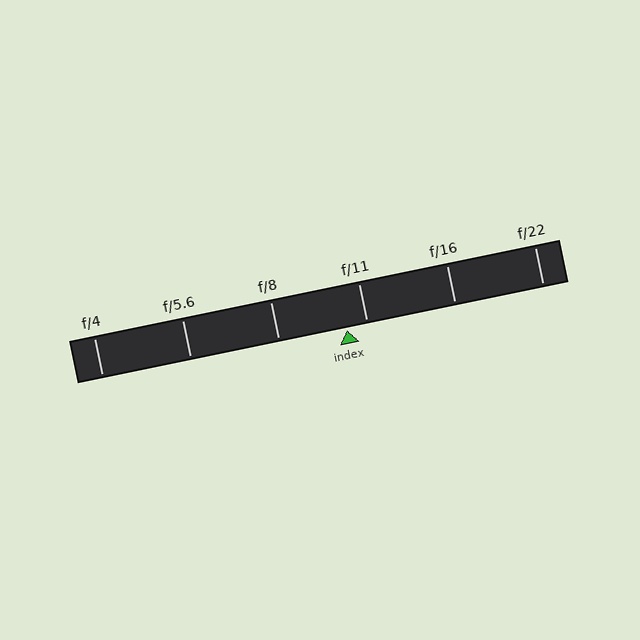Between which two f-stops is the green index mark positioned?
The index mark is between f/8 and f/11.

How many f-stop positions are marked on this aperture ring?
There are 6 f-stop positions marked.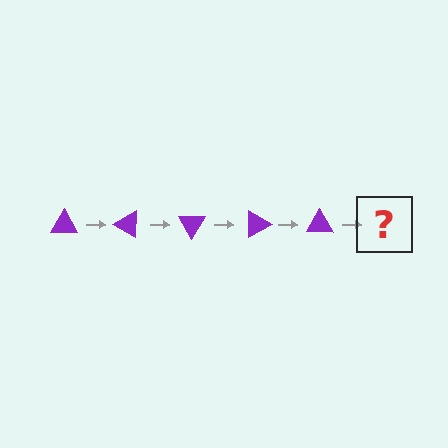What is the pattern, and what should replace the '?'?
The pattern is that the triangle rotates 30 degrees each step. The '?' should be a purple triangle rotated 150 degrees.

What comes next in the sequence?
The next element should be a purple triangle rotated 150 degrees.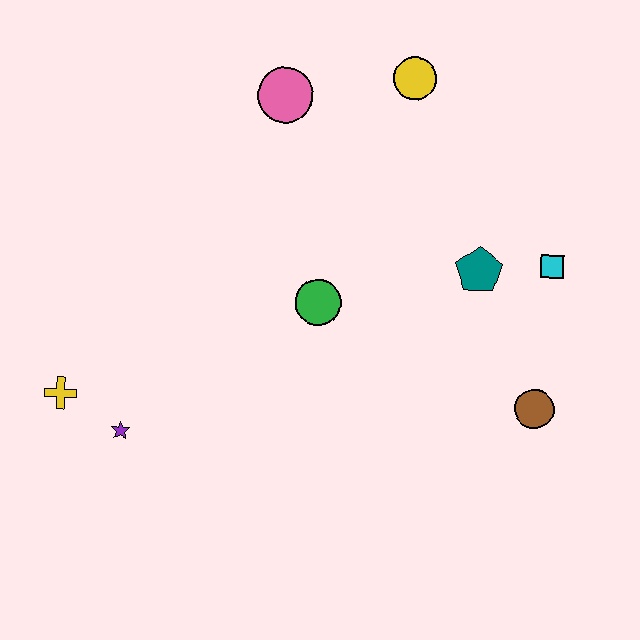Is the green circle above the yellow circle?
No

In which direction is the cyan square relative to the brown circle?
The cyan square is above the brown circle.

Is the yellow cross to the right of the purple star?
No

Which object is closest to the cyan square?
The teal pentagon is closest to the cyan square.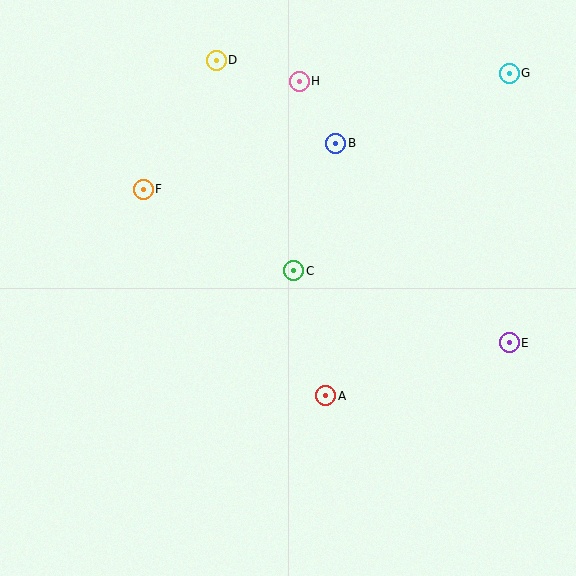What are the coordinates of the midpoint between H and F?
The midpoint between H and F is at (221, 135).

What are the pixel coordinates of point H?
Point H is at (299, 81).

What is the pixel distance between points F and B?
The distance between F and B is 198 pixels.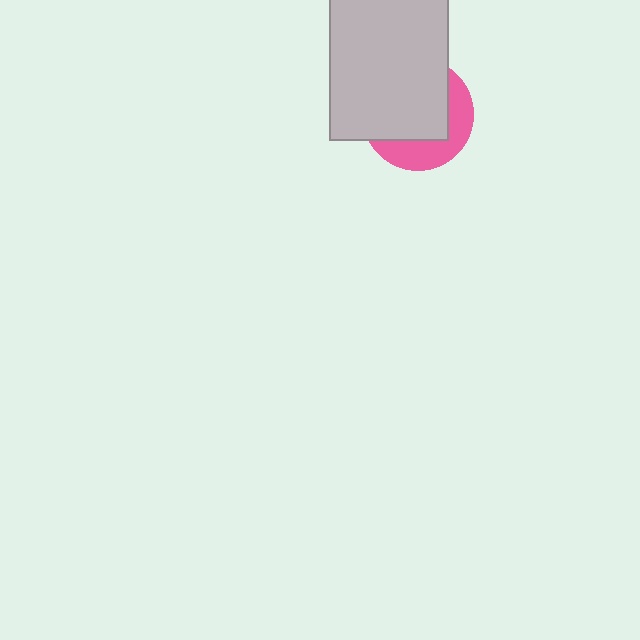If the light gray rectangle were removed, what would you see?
You would see the complete pink circle.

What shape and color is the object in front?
The object in front is a light gray rectangle.